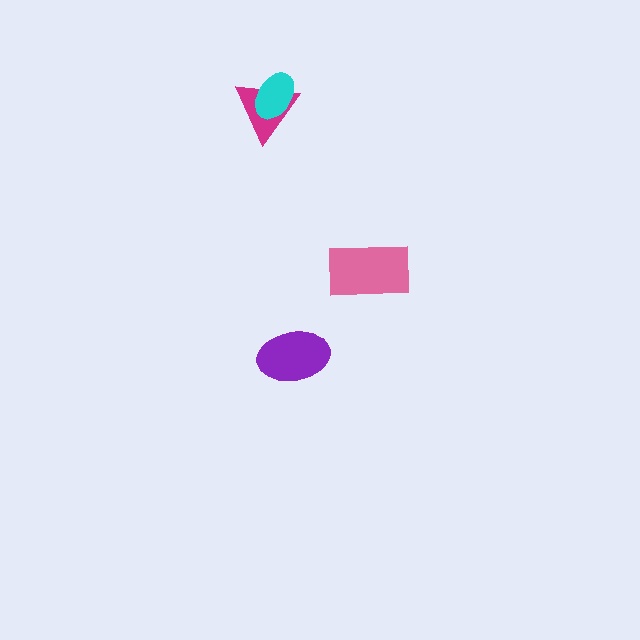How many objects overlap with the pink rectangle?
0 objects overlap with the pink rectangle.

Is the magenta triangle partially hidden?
Yes, it is partially covered by another shape.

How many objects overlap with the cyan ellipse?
1 object overlaps with the cyan ellipse.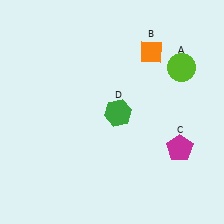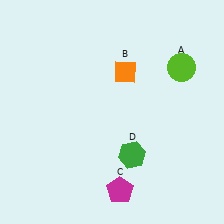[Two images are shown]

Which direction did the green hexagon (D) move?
The green hexagon (D) moved down.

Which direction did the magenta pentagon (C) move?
The magenta pentagon (C) moved left.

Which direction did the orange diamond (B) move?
The orange diamond (B) moved left.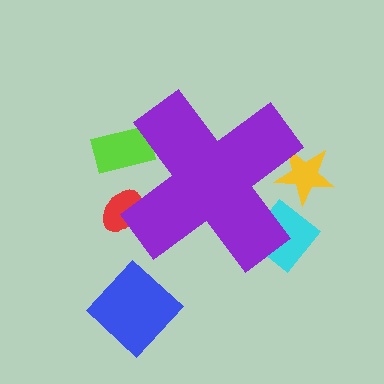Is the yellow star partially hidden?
Yes, the yellow star is partially hidden behind the purple cross.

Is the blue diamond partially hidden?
No, the blue diamond is fully visible.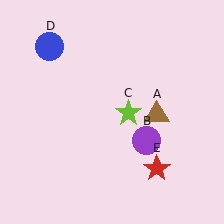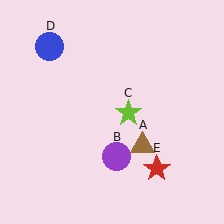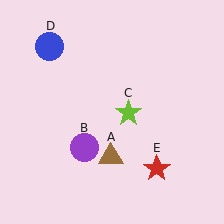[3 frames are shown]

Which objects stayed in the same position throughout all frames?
Lime star (object C) and blue circle (object D) and red star (object E) remained stationary.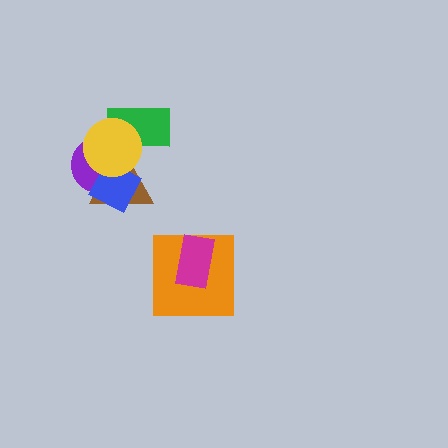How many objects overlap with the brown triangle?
4 objects overlap with the brown triangle.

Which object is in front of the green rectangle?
The yellow circle is in front of the green rectangle.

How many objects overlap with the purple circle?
3 objects overlap with the purple circle.